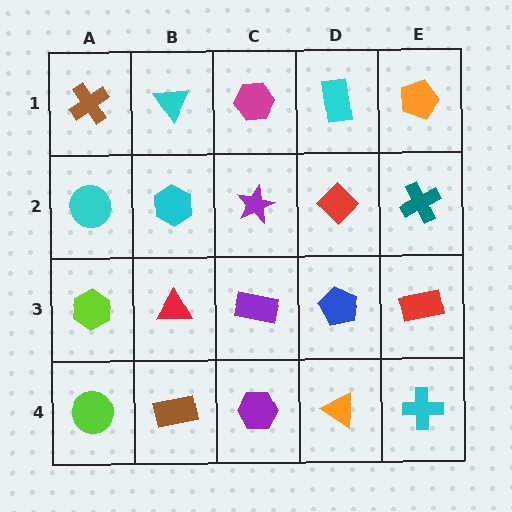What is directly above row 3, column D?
A red diamond.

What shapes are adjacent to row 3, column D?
A red diamond (row 2, column D), an orange triangle (row 4, column D), a purple rectangle (row 3, column C), a red rectangle (row 3, column E).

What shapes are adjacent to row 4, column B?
A red triangle (row 3, column B), a lime circle (row 4, column A), a purple hexagon (row 4, column C).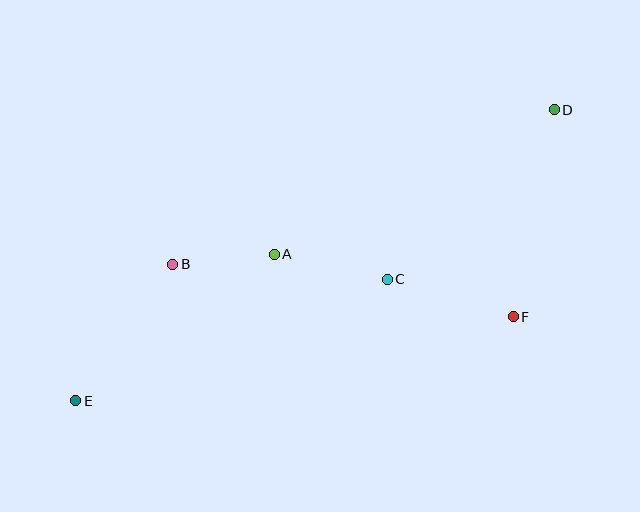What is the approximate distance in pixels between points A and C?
The distance between A and C is approximately 116 pixels.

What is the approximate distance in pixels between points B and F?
The distance between B and F is approximately 345 pixels.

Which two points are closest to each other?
Points A and B are closest to each other.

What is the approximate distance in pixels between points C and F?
The distance between C and F is approximately 132 pixels.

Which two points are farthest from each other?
Points D and E are farthest from each other.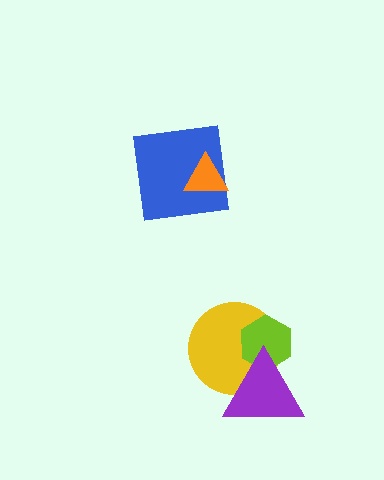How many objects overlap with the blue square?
1 object overlaps with the blue square.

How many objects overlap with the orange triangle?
1 object overlaps with the orange triangle.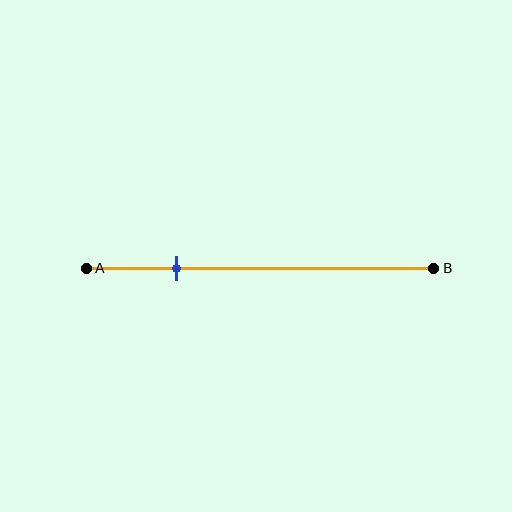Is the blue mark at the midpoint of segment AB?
No, the mark is at about 25% from A, not at the 50% midpoint.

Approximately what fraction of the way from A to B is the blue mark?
The blue mark is approximately 25% of the way from A to B.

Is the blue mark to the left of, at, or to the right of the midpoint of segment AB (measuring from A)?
The blue mark is to the left of the midpoint of segment AB.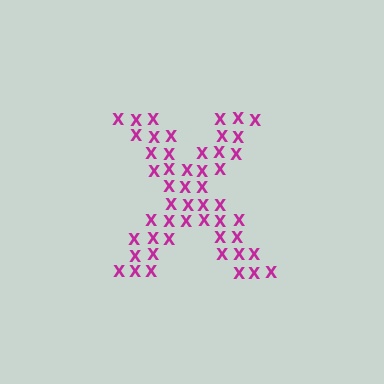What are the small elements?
The small elements are letter X's.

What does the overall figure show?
The overall figure shows the letter X.